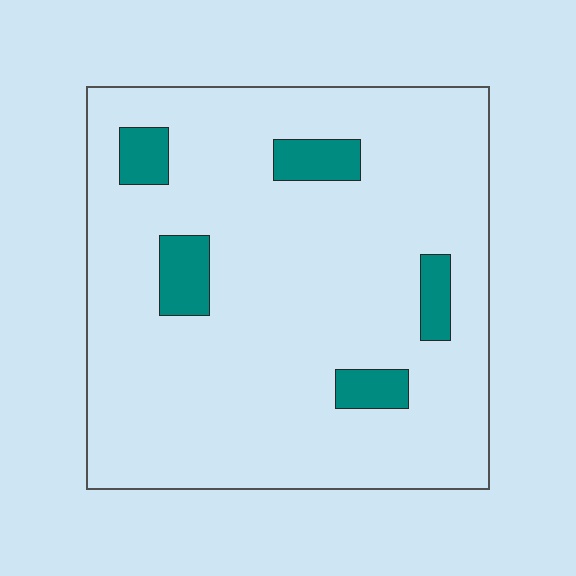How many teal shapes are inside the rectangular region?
5.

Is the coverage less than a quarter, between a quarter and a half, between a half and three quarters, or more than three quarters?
Less than a quarter.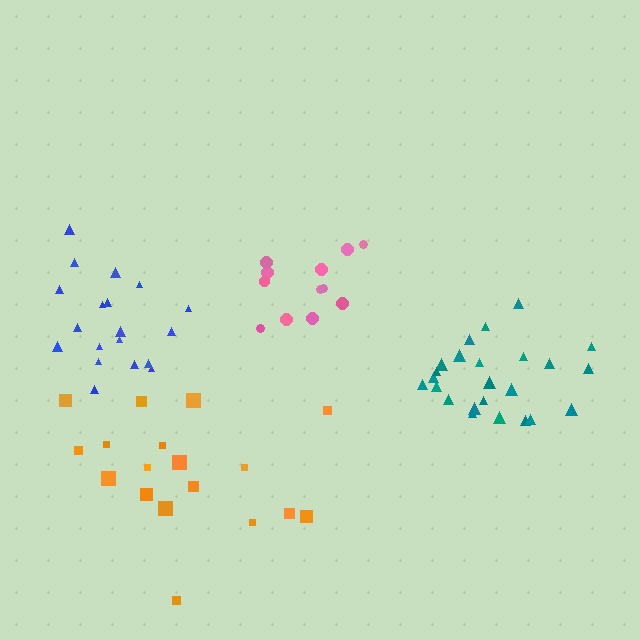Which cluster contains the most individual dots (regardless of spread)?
Teal (24).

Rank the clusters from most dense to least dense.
blue, teal, pink, orange.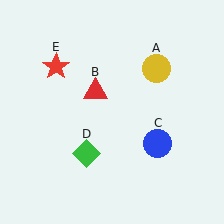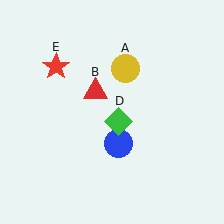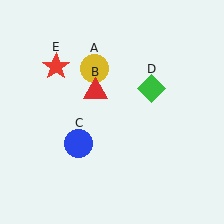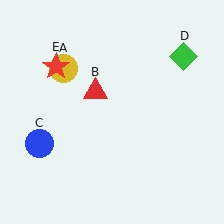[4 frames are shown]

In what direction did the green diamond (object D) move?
The green diamond (object D) moved up and to the right.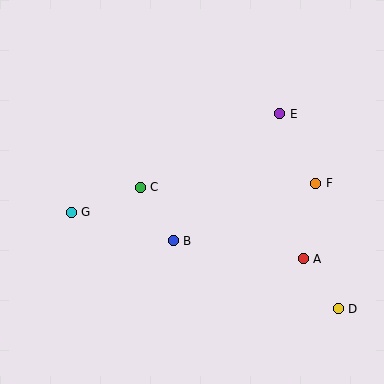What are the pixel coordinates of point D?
Point D is at (338, 309).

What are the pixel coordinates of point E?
Point E is at (280, 114).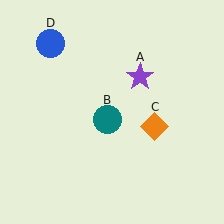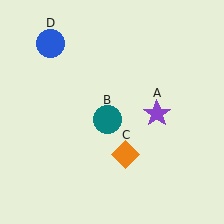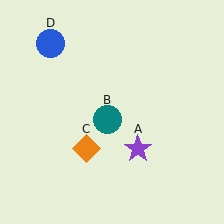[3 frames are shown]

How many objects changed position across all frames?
2 objects changed position: purple star (object A), orange diamond (object C).